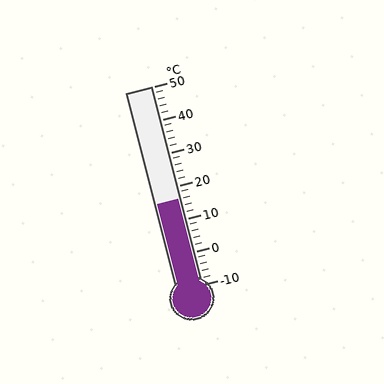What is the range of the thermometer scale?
The thermometer scale ranges from -10°C to 50°C.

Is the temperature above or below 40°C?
The temperature is below 40°C.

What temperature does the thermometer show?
The thermometer shows approximately 16°C.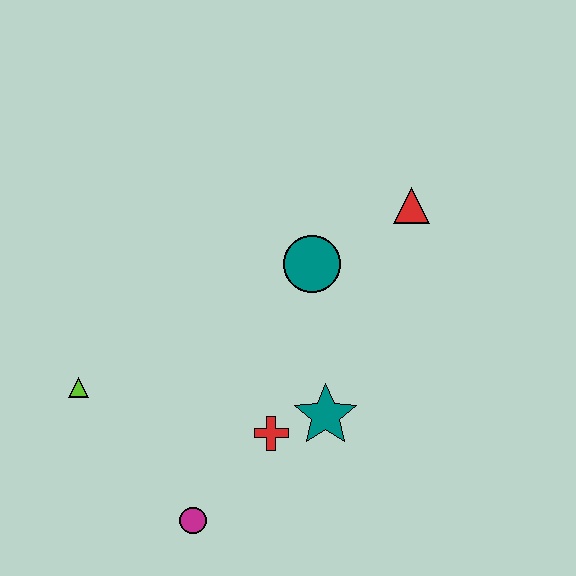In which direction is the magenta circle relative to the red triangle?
The magenta circle is below the red triangle.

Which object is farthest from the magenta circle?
The red triangle is farthest from the magenta circle.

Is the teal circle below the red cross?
No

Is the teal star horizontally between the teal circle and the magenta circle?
No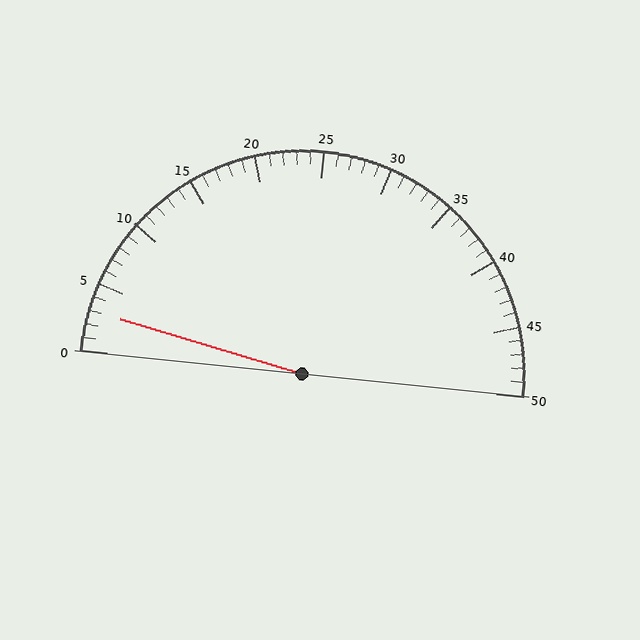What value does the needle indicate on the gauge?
The needle indicates approximately 3.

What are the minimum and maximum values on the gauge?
The gauge ranges from 0 to 50.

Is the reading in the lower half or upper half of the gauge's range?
The reading is in the lower half of the range (0 to 50).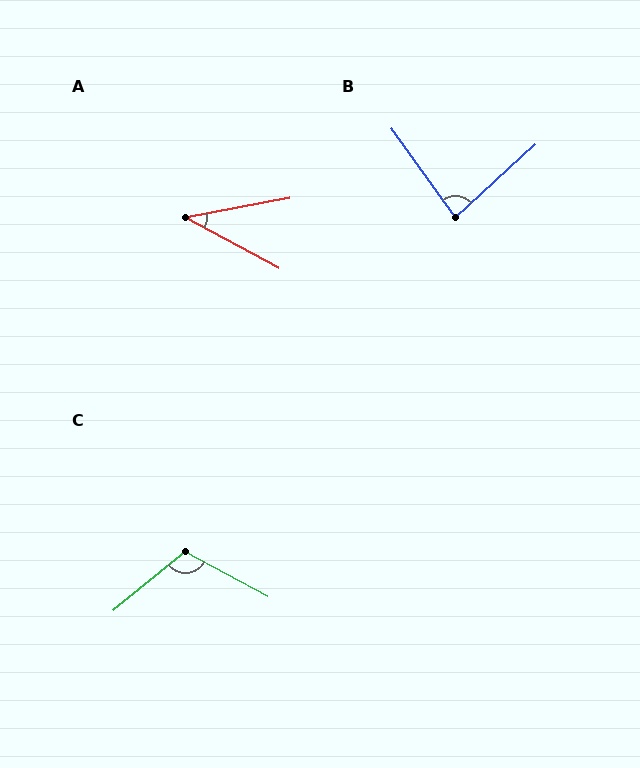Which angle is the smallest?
A, at approximately 39 degrees.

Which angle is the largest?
C, at approximately 112 degrees.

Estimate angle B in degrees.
Approximately 83 degrees.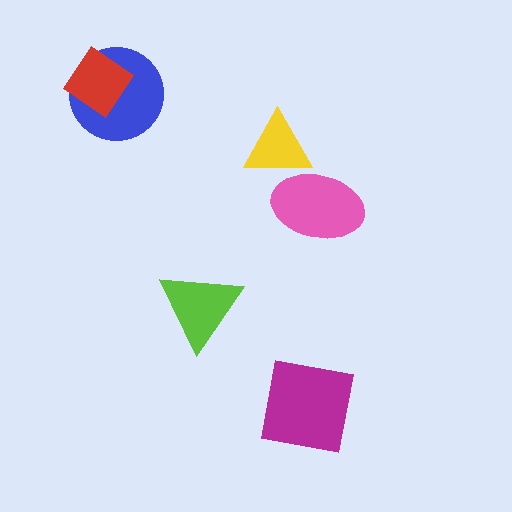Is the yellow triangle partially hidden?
Yes, it is partially covered by another shape.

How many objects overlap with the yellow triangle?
1 object overlaps with the yellow triangle.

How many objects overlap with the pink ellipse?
1 object overlaps with the pink ellipse.